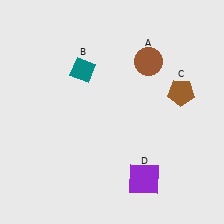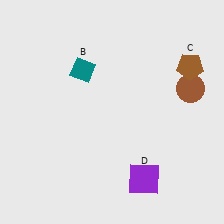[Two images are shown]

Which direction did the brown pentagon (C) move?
The brown pentagon (C) moved up.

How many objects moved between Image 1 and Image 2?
2 objects moved between the two images.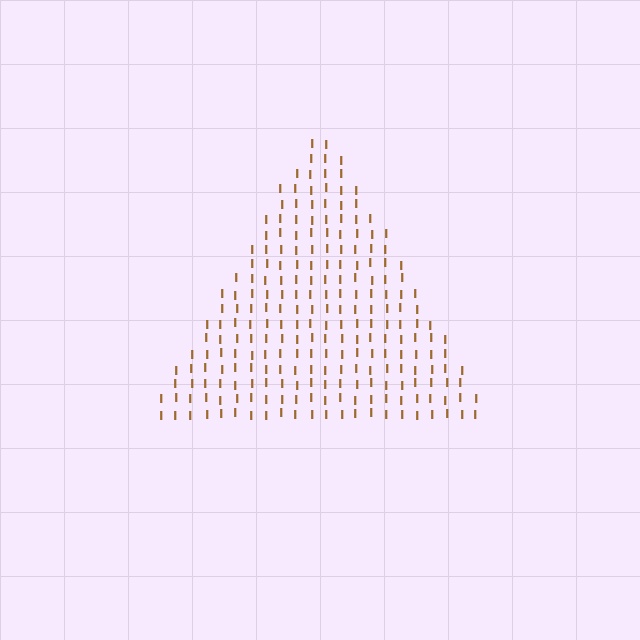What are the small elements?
The small elements are letter I's.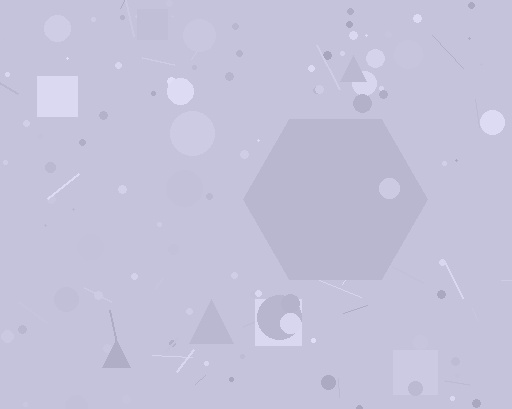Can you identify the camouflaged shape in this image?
The camouflaged shape is a hexagon.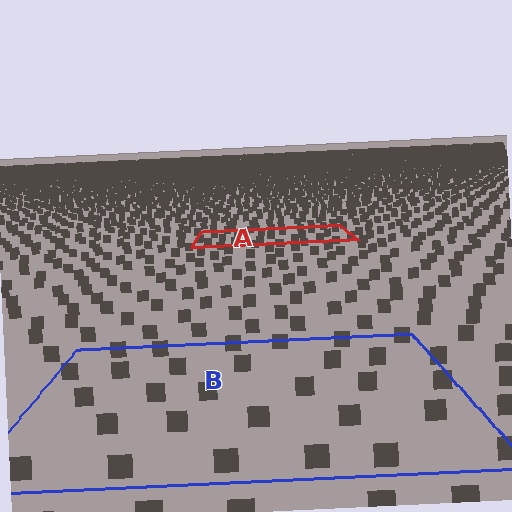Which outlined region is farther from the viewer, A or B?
Region A is farther from the viewer — the texture elements inside it appear smaller and more densely packed.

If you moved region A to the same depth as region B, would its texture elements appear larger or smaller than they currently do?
They would appear larger. At a closer depth, the same texture elements are projected at a bigger on-screen size.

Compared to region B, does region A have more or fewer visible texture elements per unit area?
Region A has more texture elements per unit area — they are packed more densely because it is farther away.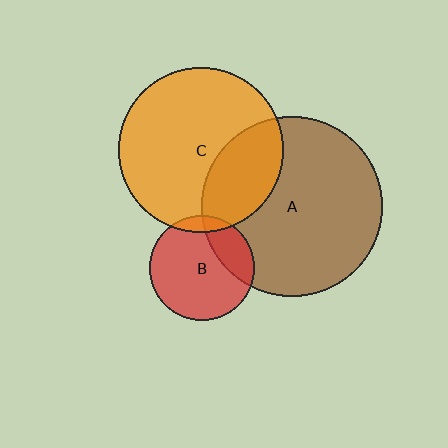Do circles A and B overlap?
Yes.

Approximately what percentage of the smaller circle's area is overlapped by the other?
Approximately 25%.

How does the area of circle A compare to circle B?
Approximately 3.0 times.